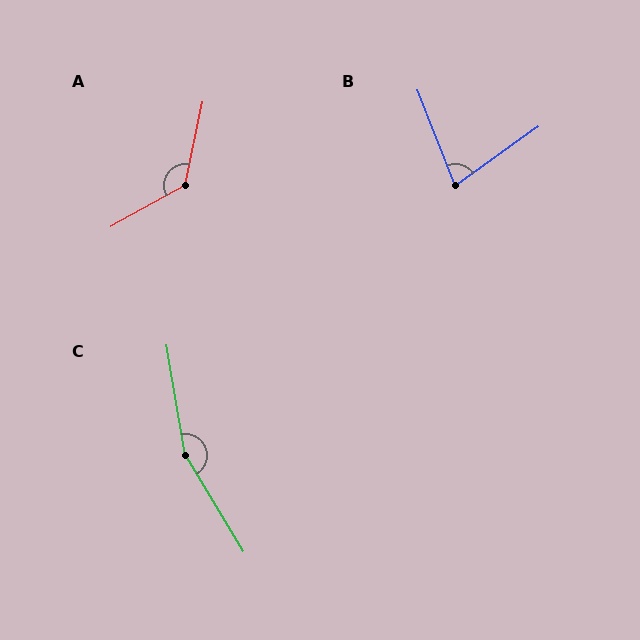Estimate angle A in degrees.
Approximately 131 degrees.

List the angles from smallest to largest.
B (76°), A (131°), C (158°).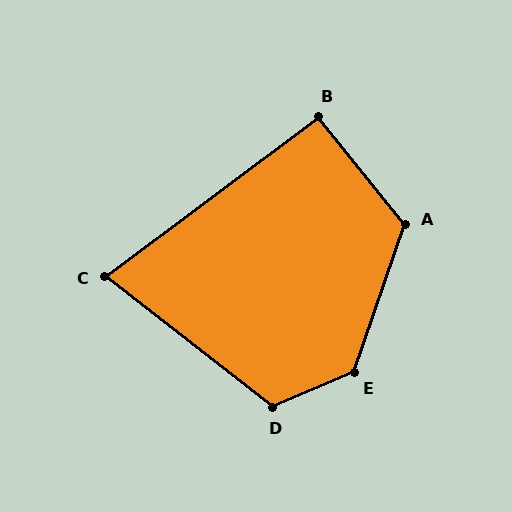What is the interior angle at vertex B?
Approximately 92 degrees (approximately right).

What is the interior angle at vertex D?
Approximately 119 degrees (obtuse).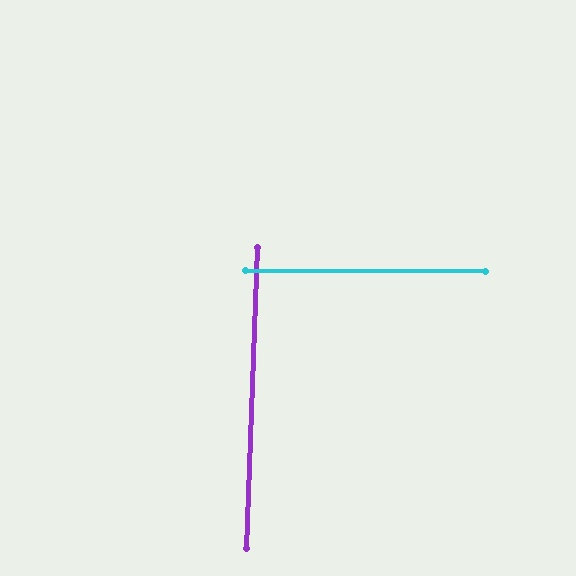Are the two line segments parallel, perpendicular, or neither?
Perpendicular — they meet at approximately 88°.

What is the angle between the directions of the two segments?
Approximately 88 degrees.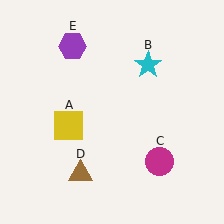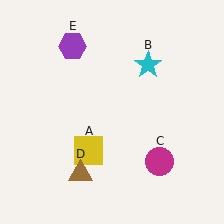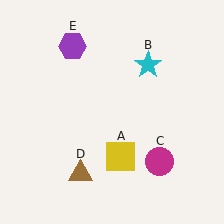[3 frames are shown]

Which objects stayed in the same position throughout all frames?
Cyan star (object B) and magenta circle (object C) and brown triangle (object D) and purple hexagon (object E) remained stationary.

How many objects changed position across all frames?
1 object changed position: yellow square (object A).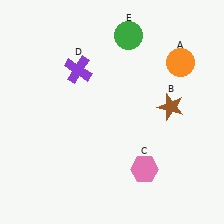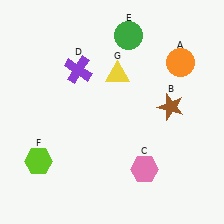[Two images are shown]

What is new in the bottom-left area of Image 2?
A lime hexagon (F) was added in the bottom-left area of Image 2.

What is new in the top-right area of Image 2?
A yellow triangle (G) was added in the top-right area of Image 2.